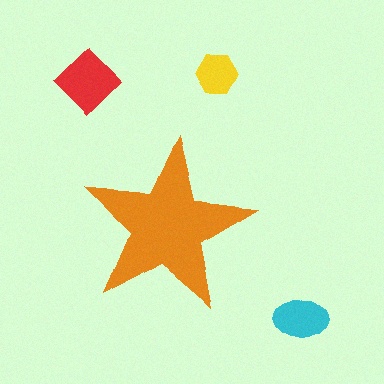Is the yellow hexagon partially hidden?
No, the yellow hexagon is fully visible.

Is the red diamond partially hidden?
No, the red diamond is fully visible.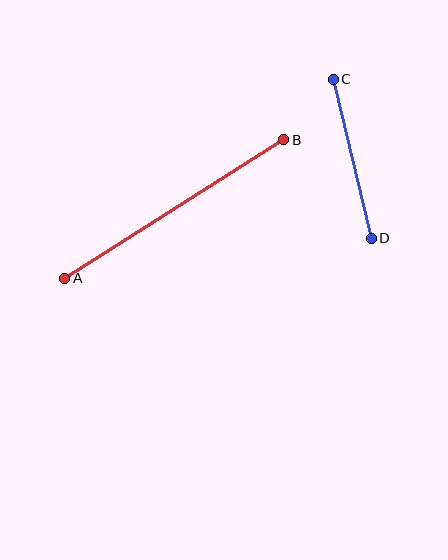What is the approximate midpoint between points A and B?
The midpoint is at approximately (174, 209) pixels.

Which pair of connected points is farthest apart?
Points A and B are farthest apart.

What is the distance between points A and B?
The distance is approximately 259 pixels.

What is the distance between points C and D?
The distance is approximately 163 pixels.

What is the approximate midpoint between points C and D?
The midpoint is at approximately (352, 159) pixels.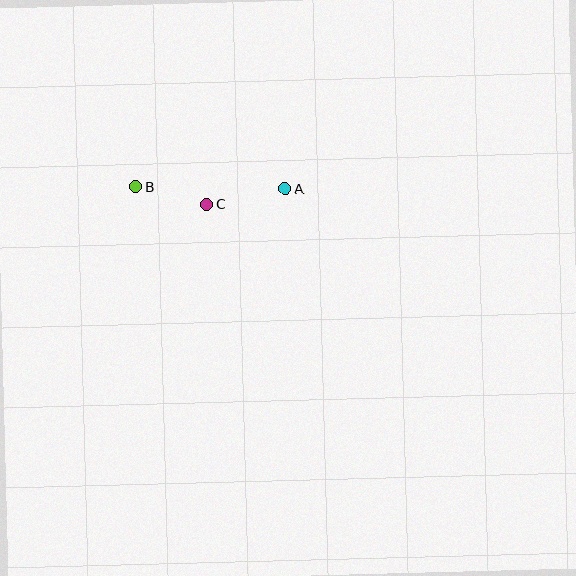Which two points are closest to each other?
Points B and C are closest to each other.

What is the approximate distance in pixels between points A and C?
The distance between A and C is approximately 80 pixels.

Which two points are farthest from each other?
Points A and B are farthest from each other.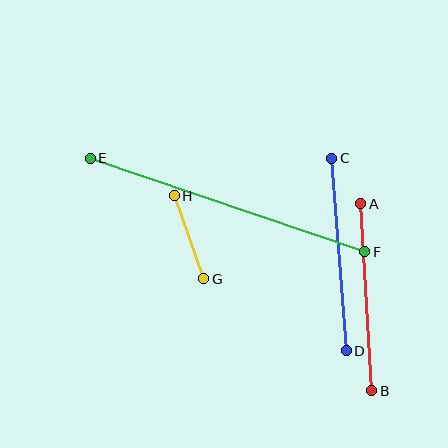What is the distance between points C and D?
The distance is approximately 193 pixels.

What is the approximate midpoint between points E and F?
The midpoint is at approximately (228, 205) pixels.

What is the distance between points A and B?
The distance is approximately 187 pixels.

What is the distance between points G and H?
The distance is approximately 88 pixels.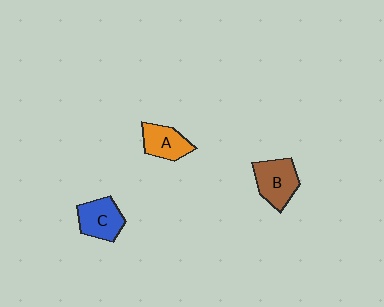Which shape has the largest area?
Shape B (brown).